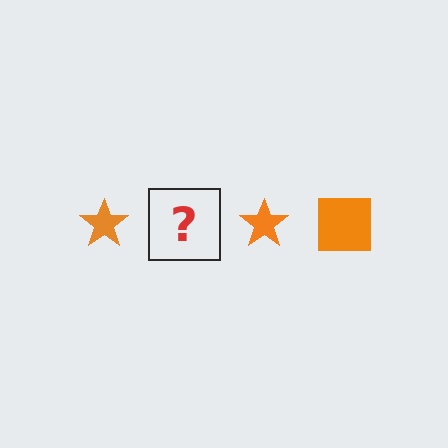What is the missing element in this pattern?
The missing element is an orange square.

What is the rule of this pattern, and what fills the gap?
The rule is that the pattern cycles through star, square shapes in orange. The gap should be filled with an orange square.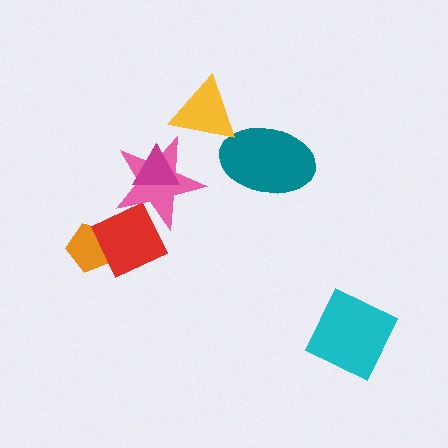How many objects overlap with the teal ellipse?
1 object overlaps with the teal ellipse.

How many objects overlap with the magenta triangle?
1 object overlaps with the magenta triangle.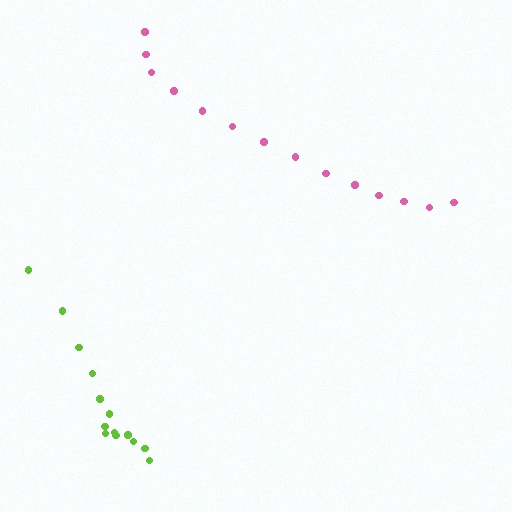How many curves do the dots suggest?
There are 2 distinct paths.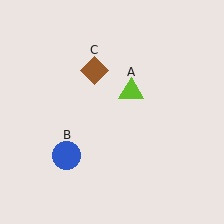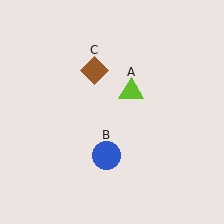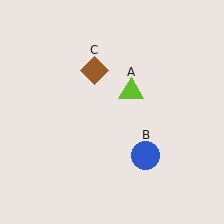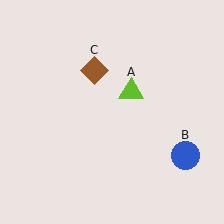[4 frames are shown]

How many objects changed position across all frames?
1 object changed position: blue circle (object B).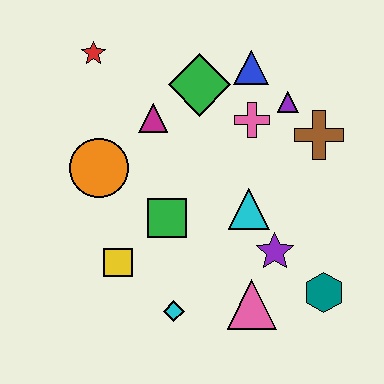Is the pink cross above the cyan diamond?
Yes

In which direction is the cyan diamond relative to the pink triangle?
The cyan diamond is to the left of the pink triangle.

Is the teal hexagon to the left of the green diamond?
No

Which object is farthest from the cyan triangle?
The red star is farthest from the cyan triangle.